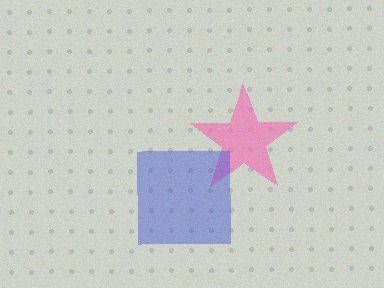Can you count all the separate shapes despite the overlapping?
Yes, there are 2 separate shapes.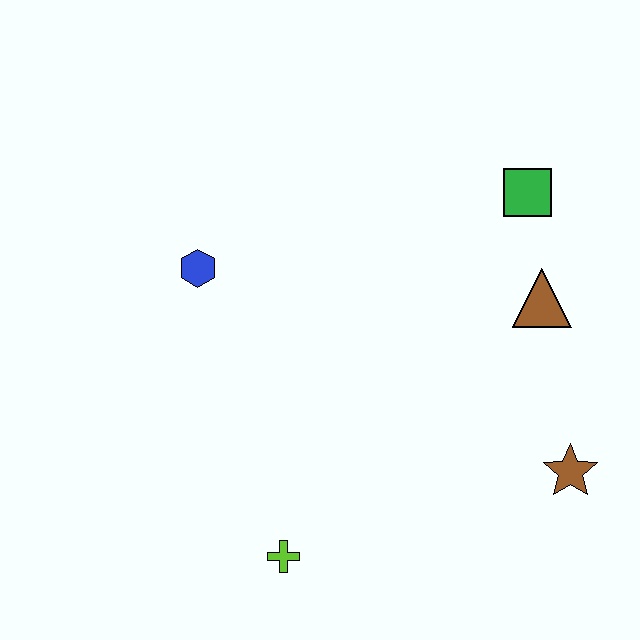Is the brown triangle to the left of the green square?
No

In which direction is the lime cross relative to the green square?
The lime cross is below the green square.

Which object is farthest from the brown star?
The blue hexagon is farthest from the brown star.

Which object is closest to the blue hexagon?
The lime cross is closest to the blue hexagon.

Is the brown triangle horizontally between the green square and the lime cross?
No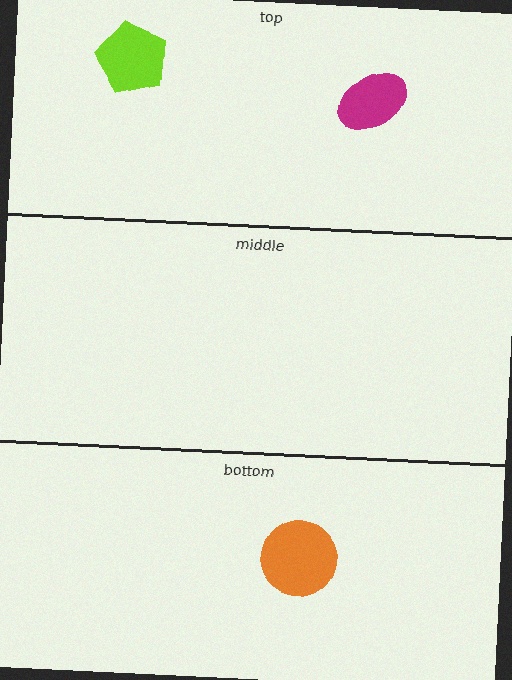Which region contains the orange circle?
The bottom region.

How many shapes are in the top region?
2.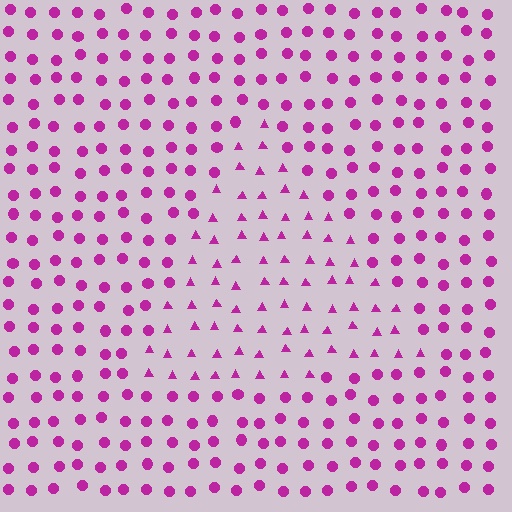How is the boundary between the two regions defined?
The boundary is defined by a change in element shape: triangles inside vs. circles outside. All elements share the same color and spacing.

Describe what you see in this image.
The image is filled with small magenta elements arranged in a uniform grid. A triangle-shaped region contains triangles, while the surrounding area contains circles. The boundary is defined purely by the change in element shape.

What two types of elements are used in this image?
The image uses triangles inside the triangle region and circles outside it.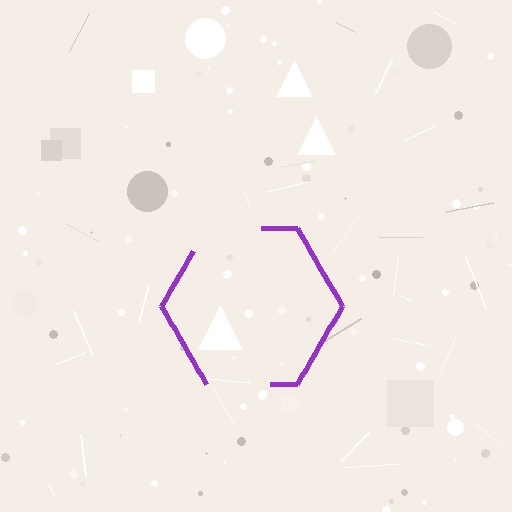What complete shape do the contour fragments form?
The contour fragments form a hexagon.